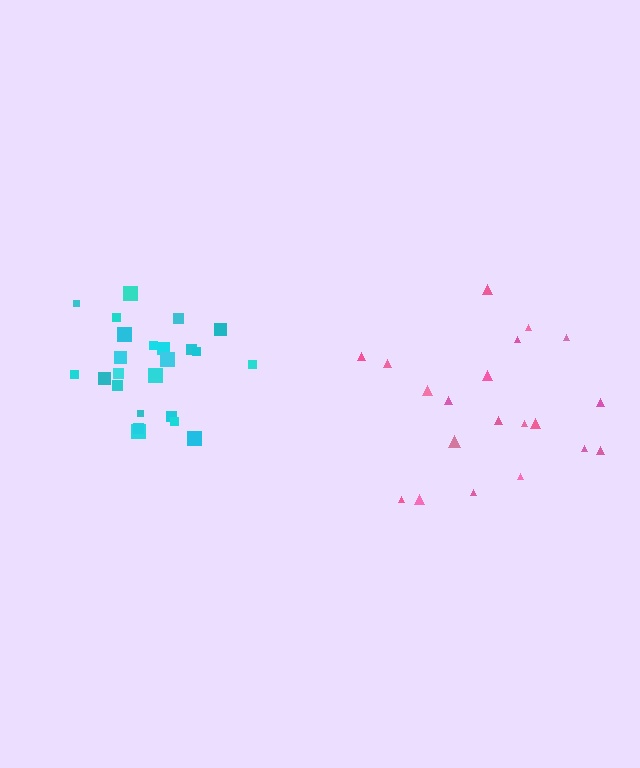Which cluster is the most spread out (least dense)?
Pink.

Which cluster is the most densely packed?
Cyan.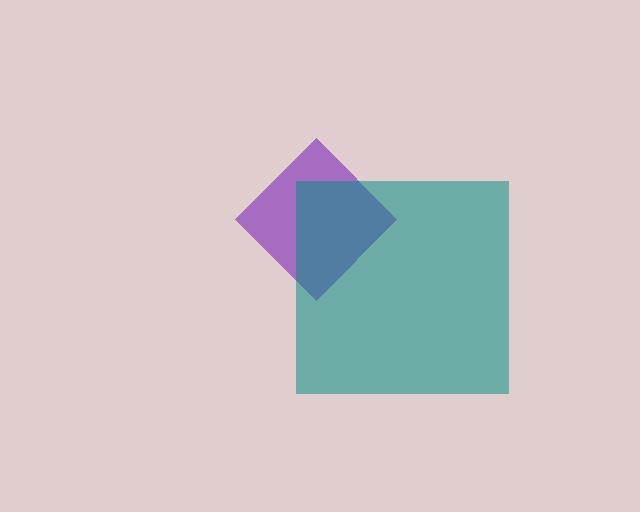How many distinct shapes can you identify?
There are 2 distinct shapes: a purple diamond, a teal square.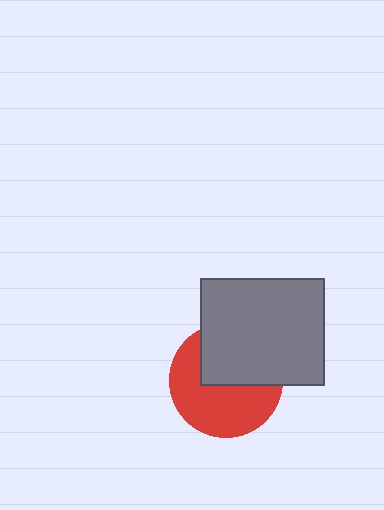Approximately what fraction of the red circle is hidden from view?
Roughly 43% of the red circle is hidden behind the gray rectangle.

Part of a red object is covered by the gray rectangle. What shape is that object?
It is a circle.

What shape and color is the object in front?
The object in front is a gray rectangle.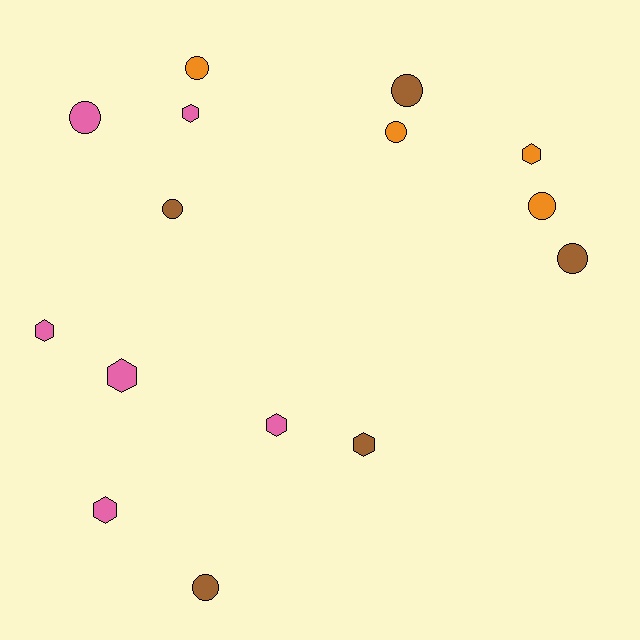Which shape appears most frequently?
Circle, with 8 objects.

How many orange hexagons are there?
There is 1 orange hexagon.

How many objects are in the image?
There are 15 objects.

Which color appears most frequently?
Pink, with 6 objects.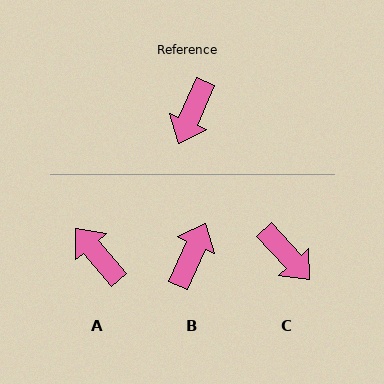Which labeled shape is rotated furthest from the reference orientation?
B, about 179 degrees away.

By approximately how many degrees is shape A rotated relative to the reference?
Approximately 117 degrees clockwise.